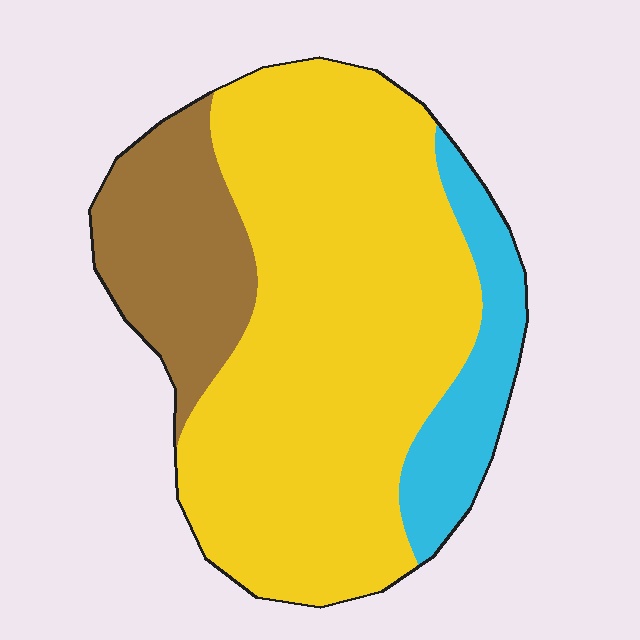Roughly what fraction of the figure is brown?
Brown takes up less than a quarter of the figure.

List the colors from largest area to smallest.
From largest to smallest: yellow, brown, cyan.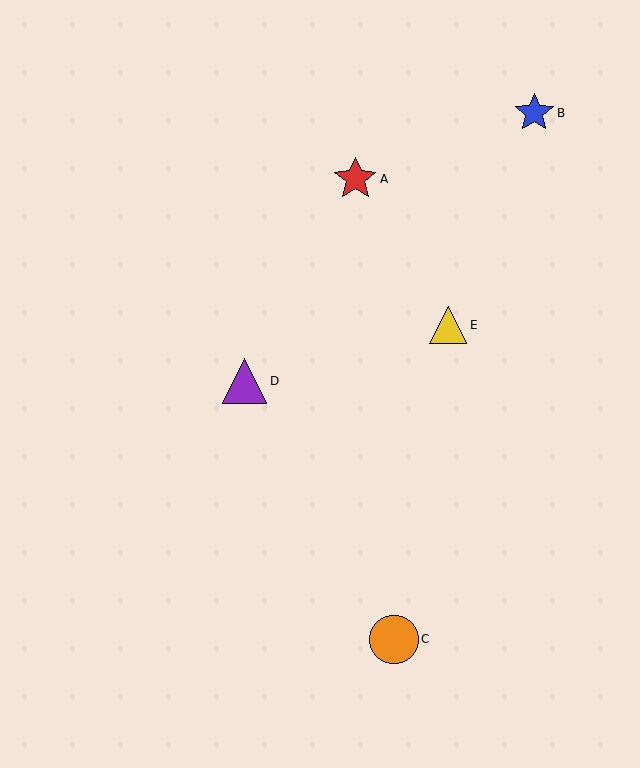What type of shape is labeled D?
Shape D is a purple triangle.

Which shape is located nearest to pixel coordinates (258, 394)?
The purple triangle (labeled D) at (245, 381) is nearest to that location.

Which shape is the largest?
The orange circle (labeled C) is the largest.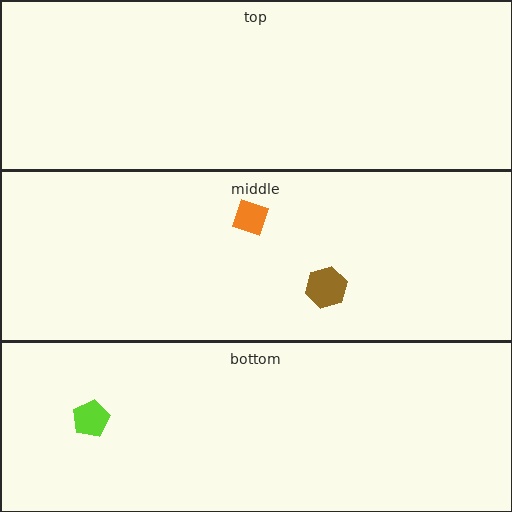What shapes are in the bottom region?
The lime pentagon.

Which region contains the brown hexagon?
The middle region.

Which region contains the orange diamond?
The middle region.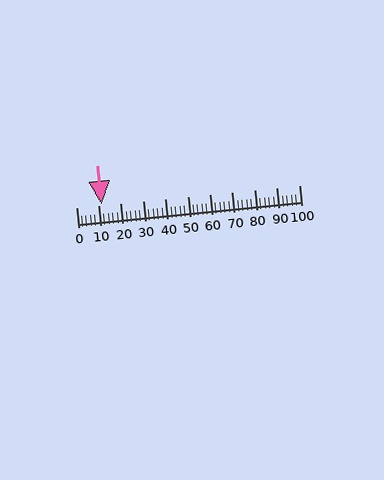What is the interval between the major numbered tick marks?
The major tick marks are spaced 10 units apart.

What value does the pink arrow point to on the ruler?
The pink arrow points to approximately 11.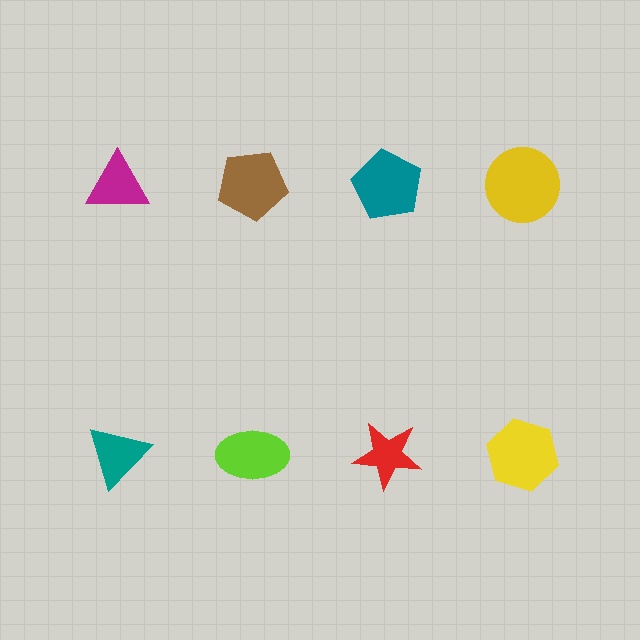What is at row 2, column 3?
A red star.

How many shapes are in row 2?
4 shapes.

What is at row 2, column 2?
A lime ellipse.